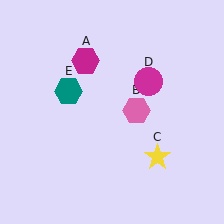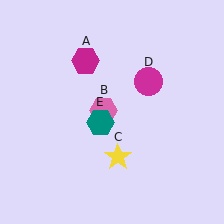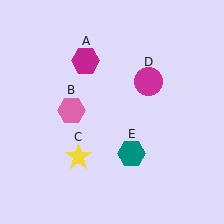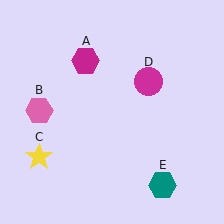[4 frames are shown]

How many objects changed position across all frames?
3 objects changed position: pink hexagon (object B), yellow star (object C), teal hexagon (object E).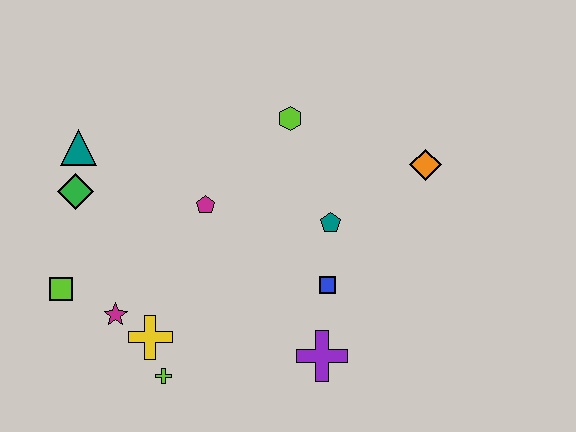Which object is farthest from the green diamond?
The orange diamond is farthest from the green diamond.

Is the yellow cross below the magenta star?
Yes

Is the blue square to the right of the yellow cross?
Yes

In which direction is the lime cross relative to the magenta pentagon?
The lime cross is below the magenta pentagon.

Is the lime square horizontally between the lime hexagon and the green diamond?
No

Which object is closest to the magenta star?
The yellow cross is closest to the magenta star.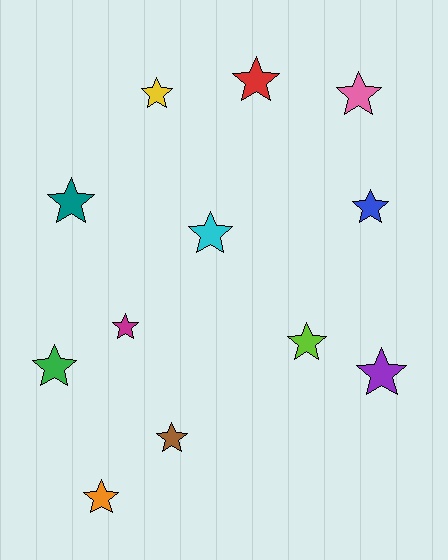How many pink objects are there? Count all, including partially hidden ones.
There is 1 pink object.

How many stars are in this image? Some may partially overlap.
There are 12 stars.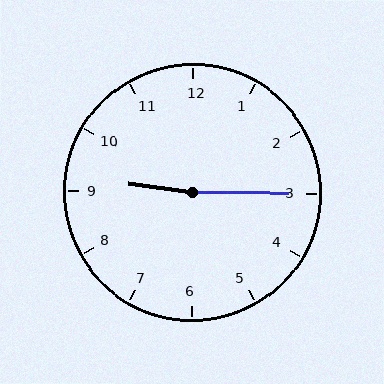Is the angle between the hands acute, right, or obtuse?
It is obtuse.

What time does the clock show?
9:15.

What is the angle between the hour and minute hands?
Approximately 172 degrees.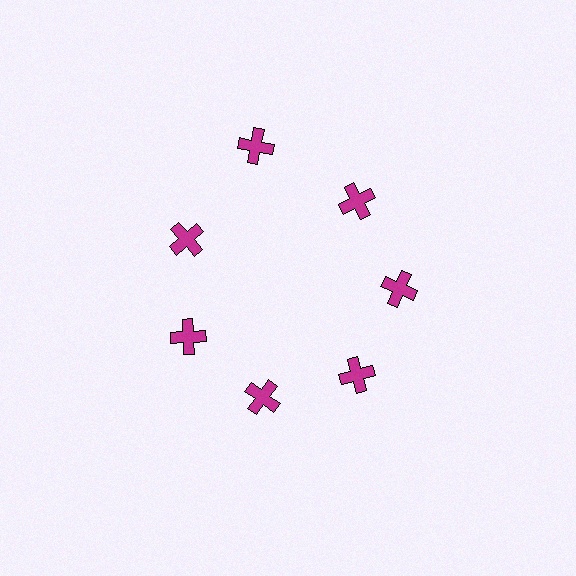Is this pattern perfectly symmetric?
No. The 7 magenta crosses are arranged in a ring, but one element near the 12 o'clock position is pushed outward from the center, breaking the 7-fold rotational symmetry.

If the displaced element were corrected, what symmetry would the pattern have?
It would have 7-fold rotational symmetry — the pattern would map onto itself every 51 degrees.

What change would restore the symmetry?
The symmetry would be restored by moving it inward, back onto the ring so that all 7 crosses sit at equal angles and equal distance from the center.